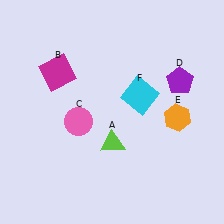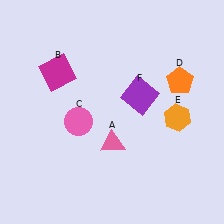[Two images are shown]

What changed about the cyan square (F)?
In Image 1, F is cyan. In Image 2, it changed to purple.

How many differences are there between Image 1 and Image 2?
There are 3 differences between the two images.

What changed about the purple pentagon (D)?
In Image 1, D is purple. In Image 2, it changed to orange.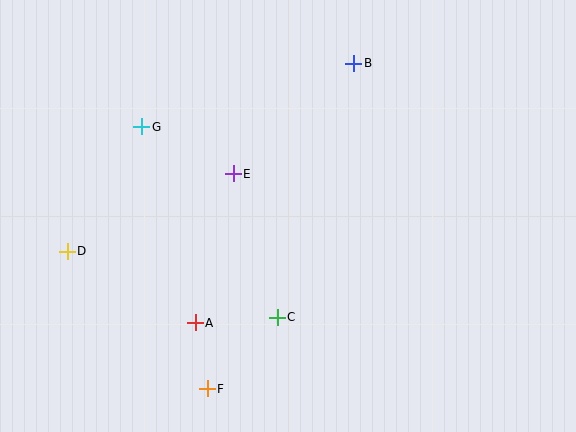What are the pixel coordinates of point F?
Point F is at (207, 389).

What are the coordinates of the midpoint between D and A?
The midpoint between D and A is at (131, 287).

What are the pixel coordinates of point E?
Point E is at (233, 174).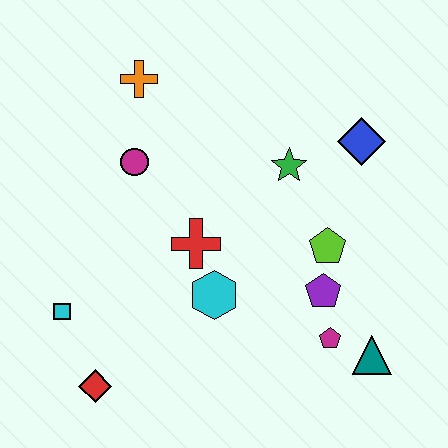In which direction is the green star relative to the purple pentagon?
The green star is above the purple pentagon.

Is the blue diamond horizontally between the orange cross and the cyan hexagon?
No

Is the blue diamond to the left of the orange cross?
No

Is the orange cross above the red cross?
Yes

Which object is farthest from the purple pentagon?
The orange cross is farthest from the purple pentagon.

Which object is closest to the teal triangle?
The magenta pentagon is closest to the teal triangle.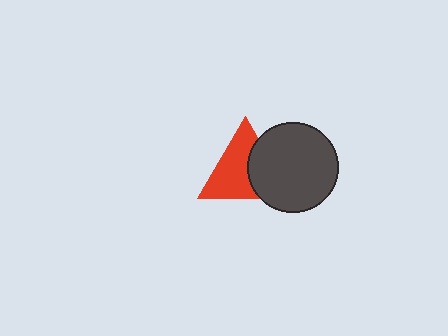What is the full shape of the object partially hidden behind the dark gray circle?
The partially hidden object is a red triangle.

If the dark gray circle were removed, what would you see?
You would see the complete red triangle.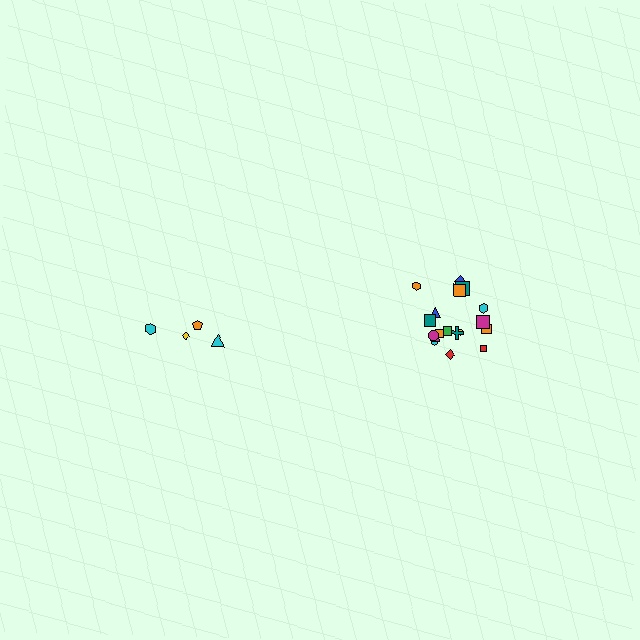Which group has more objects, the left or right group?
The right group.